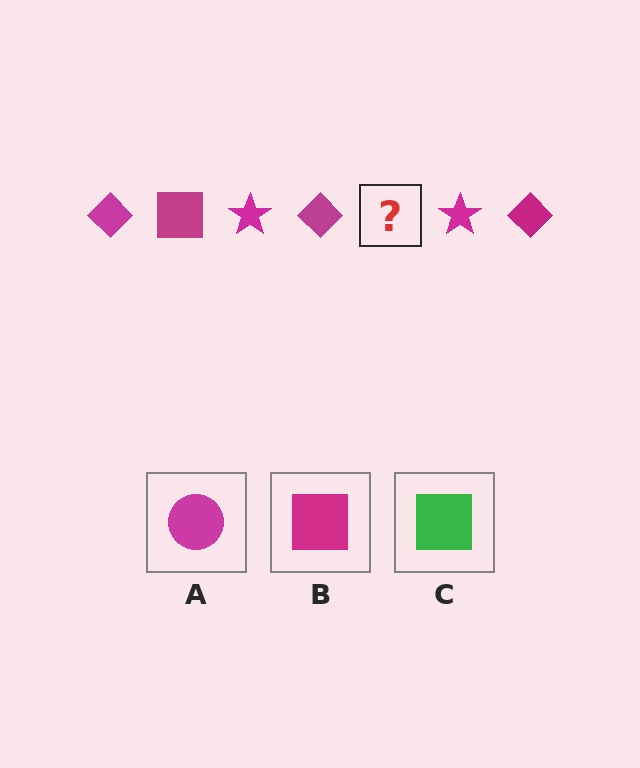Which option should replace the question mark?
Option B.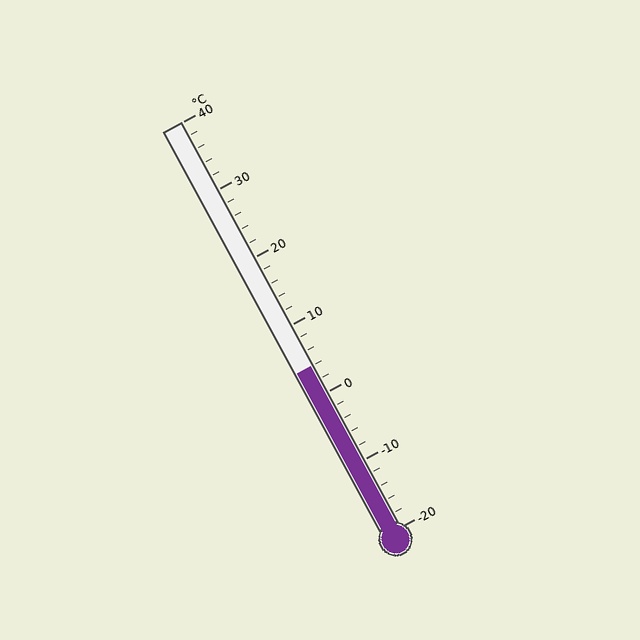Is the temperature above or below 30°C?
The temperature is below 30°C.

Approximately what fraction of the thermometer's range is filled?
The thermometer is filled to approximately 40% of its range.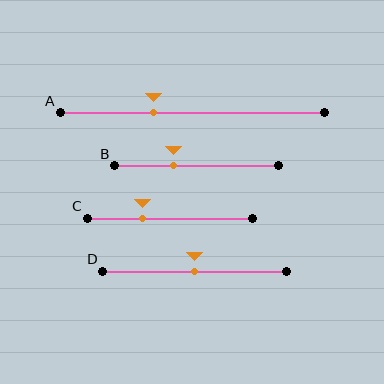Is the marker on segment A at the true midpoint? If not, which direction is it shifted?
No, the marker on segment A is shifted to the left by about 15% of the segment length.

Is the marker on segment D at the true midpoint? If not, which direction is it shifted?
Yes, the marker on segment D is at the true midpoint.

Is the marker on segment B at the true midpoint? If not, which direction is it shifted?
No, the marker on segment B is shifted to the left by about 14% of the segment length.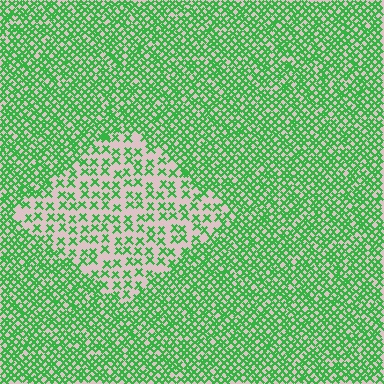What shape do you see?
I see a diamond.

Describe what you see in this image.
The image contains small green elements arranged at two different densities. A diamond-shaped region is visible where the elements are less densely packed than the surrounding area.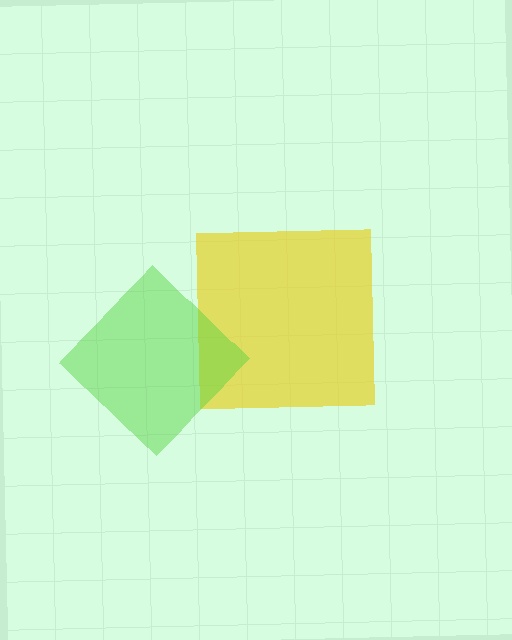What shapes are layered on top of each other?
The layered shapes are: a yellow square, a lime diamond.